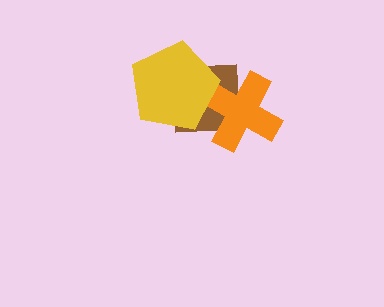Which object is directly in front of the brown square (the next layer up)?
The orange cross is directly in front of the brown square.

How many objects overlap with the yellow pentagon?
2 objects overlap with the yellow pentagon.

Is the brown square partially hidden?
Yes, it is partially covered by another shape.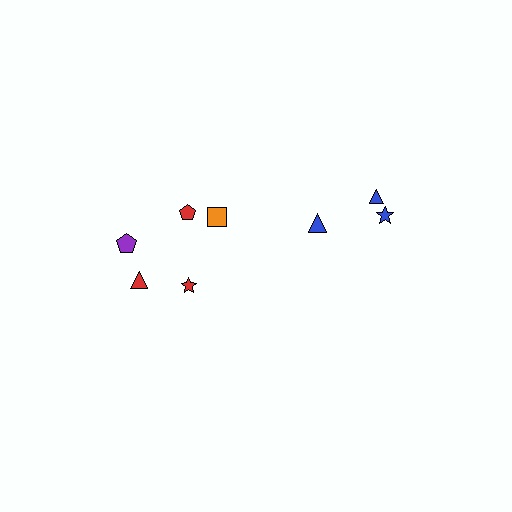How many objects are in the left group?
There are 5 objects.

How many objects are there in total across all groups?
There are 8 objects.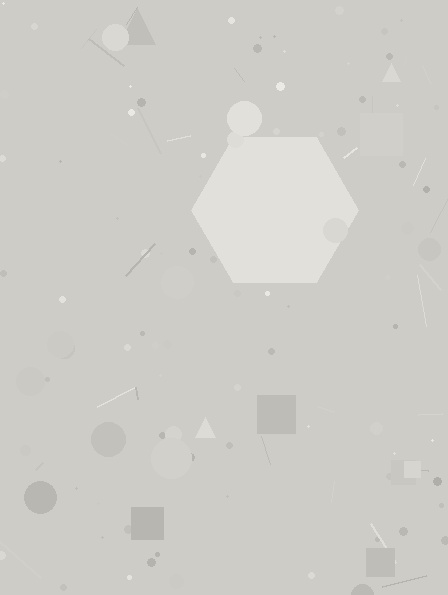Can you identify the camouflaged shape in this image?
The camouflaged shape is a hexagon.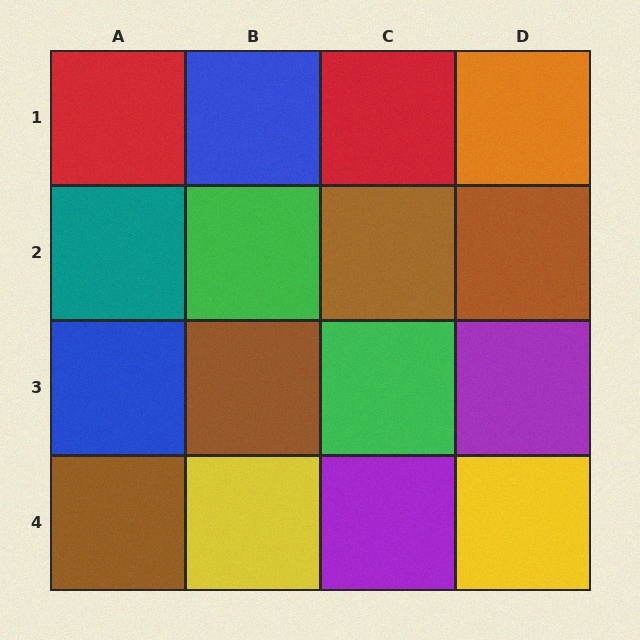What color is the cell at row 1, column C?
Red.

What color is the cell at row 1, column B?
Blue.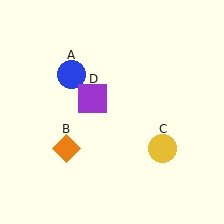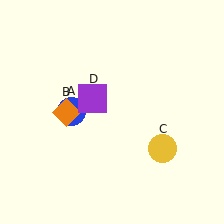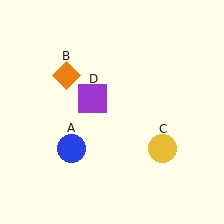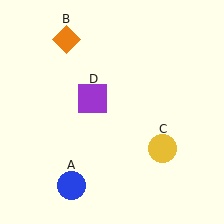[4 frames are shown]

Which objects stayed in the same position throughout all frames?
Yellow circle (object C) and purple square (object D) remained stationary.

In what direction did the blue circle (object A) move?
The blue circle (object A) moved down.